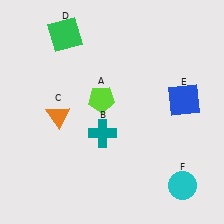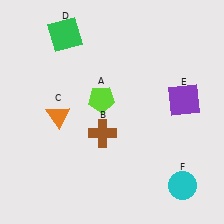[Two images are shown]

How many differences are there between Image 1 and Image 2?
There are 2 differences between the two images.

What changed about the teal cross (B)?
In Image 1, B is teal. In Image 2, it changed to brown.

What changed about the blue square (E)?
In Image 1, E is blue. In Image 2, it changed to purple.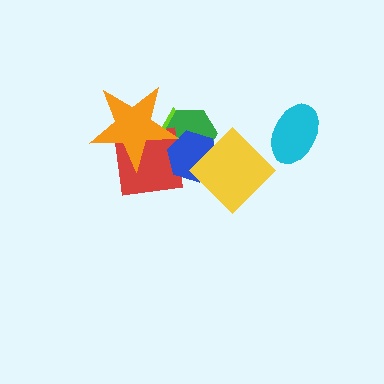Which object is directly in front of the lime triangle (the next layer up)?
The green hexagon is directly in front of the lime triangle.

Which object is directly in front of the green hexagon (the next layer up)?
The red square is directly in front of the green hexagon.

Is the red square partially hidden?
Yes, it is partially covered by another shape.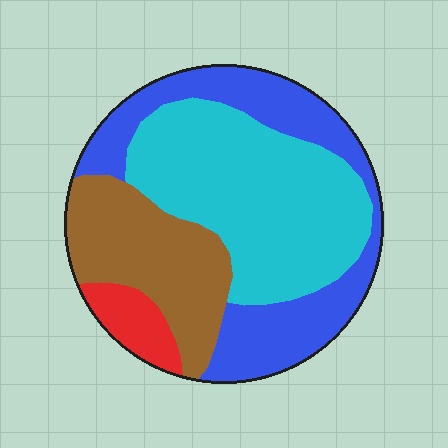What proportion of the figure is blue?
Blue takes up between a quarter and a half of the figure.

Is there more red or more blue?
Blue.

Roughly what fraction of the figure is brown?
Brown covers around 25% of the figure.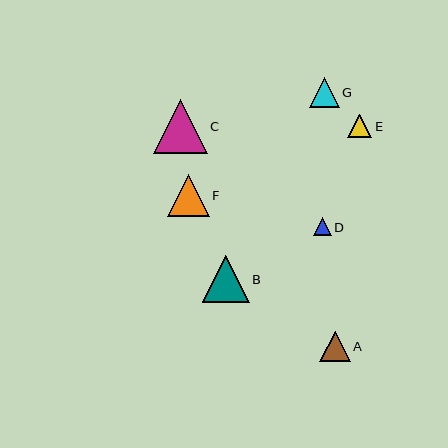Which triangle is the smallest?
Triangle D is the smallest with a size of approximately 18 pixels.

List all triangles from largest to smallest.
From largest to smallest: C, B, F, A, G, E, D.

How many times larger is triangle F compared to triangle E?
Triangle F is approximately 1.8 times the size of triangle E.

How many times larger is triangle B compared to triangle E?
Triangle B is approximately 2.0 times the size of triangle E.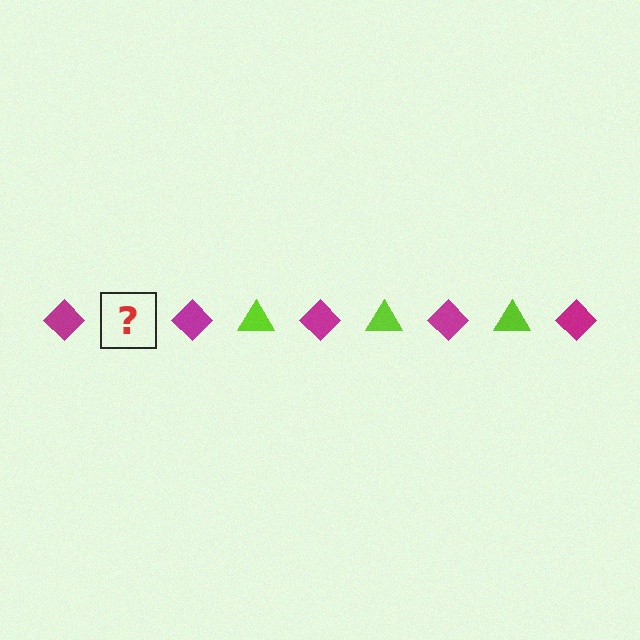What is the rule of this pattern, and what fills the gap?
The rule is that the pattern alternates between magenta diamond and lime triangle. The gap should be filled with a lime triangle.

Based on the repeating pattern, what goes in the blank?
The blank should be a lime triangle.